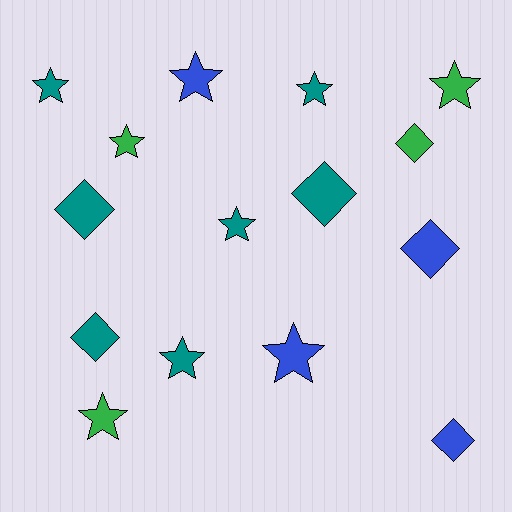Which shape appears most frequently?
Star, with 9 objects.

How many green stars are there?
There are 3 green stars.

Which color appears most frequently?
Teal, with 7 objects.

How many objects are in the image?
There are 15 objects.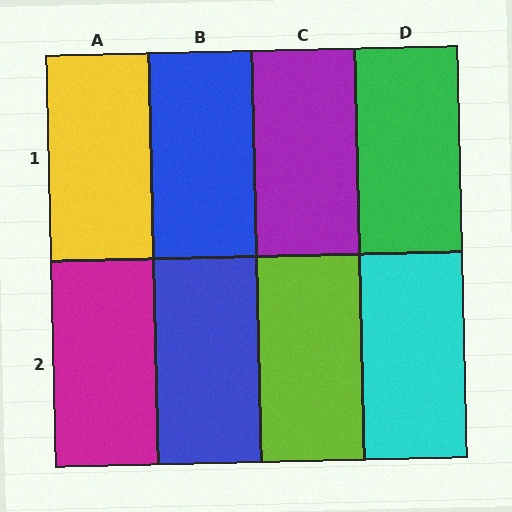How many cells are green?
1 cell is green.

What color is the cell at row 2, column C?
Lime.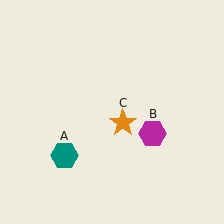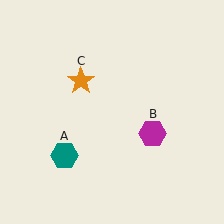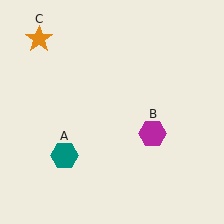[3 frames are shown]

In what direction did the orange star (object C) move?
The orange star (object C) moved up and to the left.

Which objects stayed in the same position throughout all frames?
Teal hexagon (object A) and magenta hexagon (object B) remained stationary.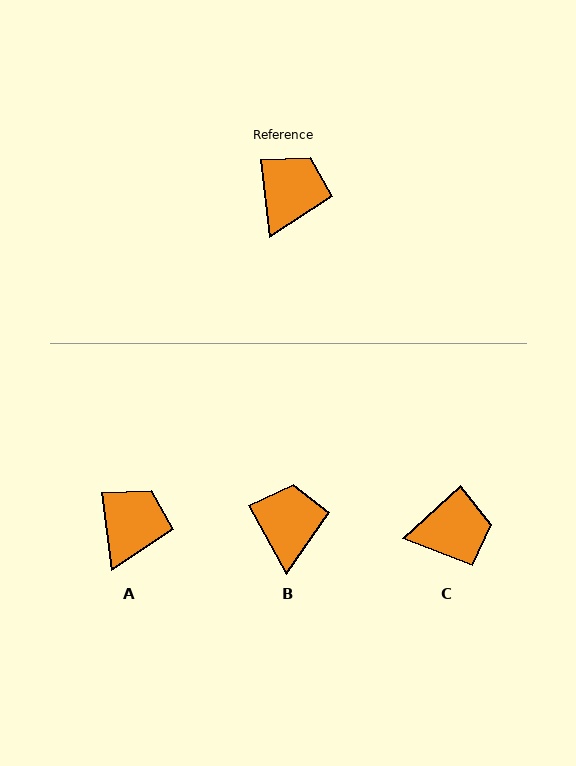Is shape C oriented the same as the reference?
No, it is off by about 54 degrees.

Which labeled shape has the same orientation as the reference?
A.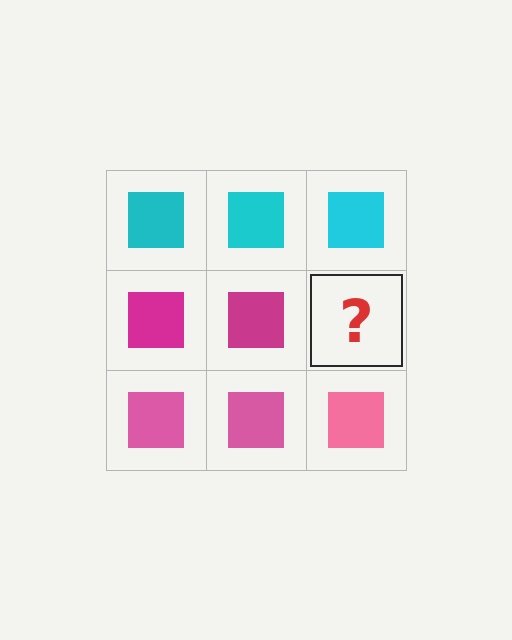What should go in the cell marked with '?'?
The missing cell should contain a magenta square.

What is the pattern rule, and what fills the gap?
The rule is that each row has a consistent color. The gap should be filled with a magenta square.